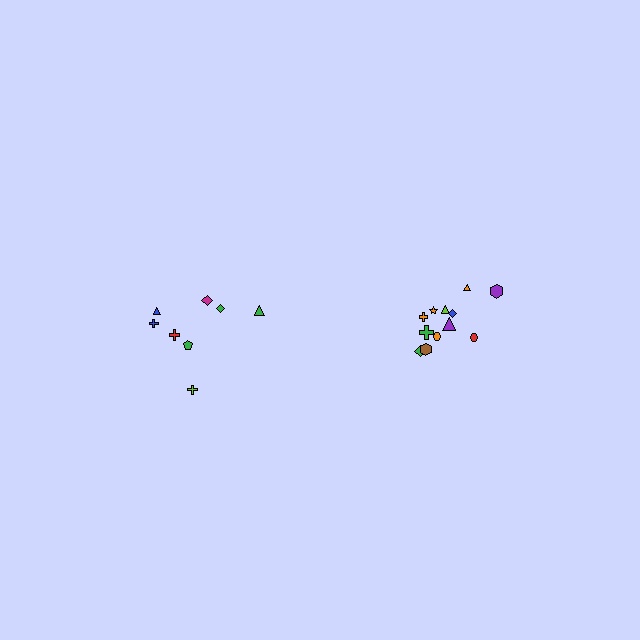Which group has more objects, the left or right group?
The right group.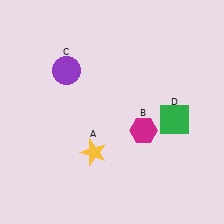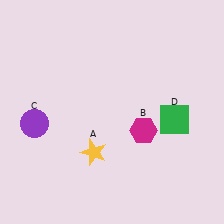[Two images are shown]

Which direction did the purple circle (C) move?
The purple circle (C) moved down.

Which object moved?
The purple circle (C) moved down.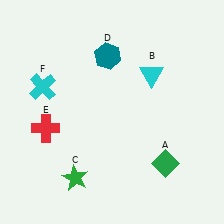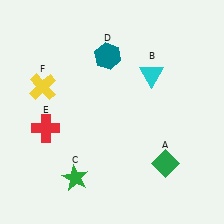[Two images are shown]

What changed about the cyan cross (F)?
In Image 1, F is cyan. In Image 2, it changed to yellow.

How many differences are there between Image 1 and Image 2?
There is 1 difference between the two images.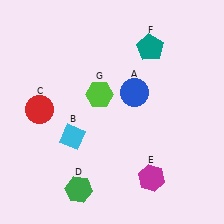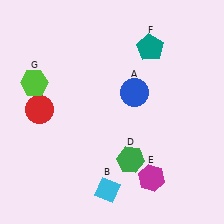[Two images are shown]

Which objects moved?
The objects that moved are: the cyan diamond (B), the green hexagon (D), the lime hexagon (G).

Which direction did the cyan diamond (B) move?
The cyan diamond (B) moved down.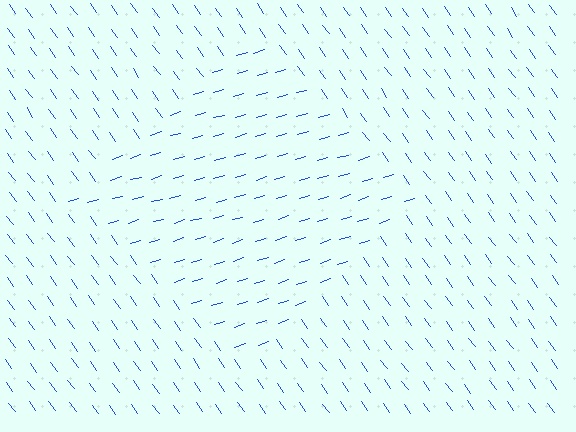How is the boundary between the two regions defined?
The boundary is defined purely by a change in line orientation (approximately 71 degrees difference). All lines are the same color and thickness.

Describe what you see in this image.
The image is filled with small blue line segments. A diamond region in the image has lines oriented differently from the surrounding lines, creating a visible texture boundary.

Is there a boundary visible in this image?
Yes, there is a texture boundary formed by a change in line orientation.